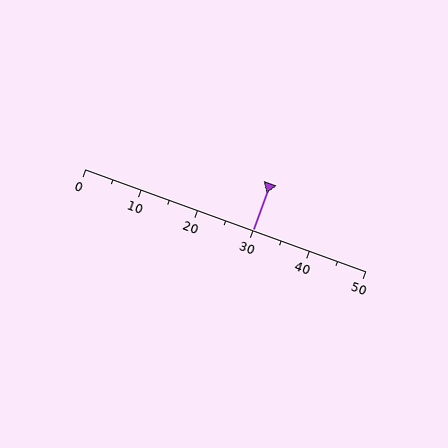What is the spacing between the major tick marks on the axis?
The major ticks are spaced 10 apart.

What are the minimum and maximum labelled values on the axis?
The axis runs from 0 to 50.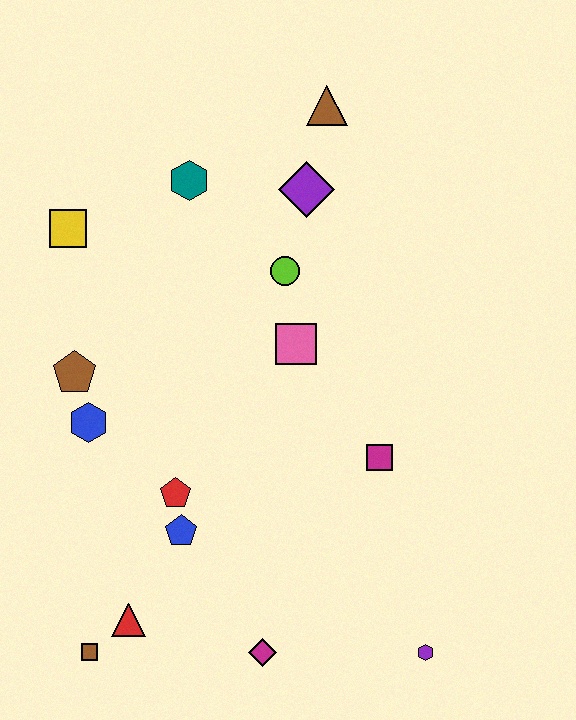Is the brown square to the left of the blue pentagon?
Yes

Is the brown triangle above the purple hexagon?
Yes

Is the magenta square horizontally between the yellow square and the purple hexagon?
Yes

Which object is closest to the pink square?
The lime circle is closest to the pink square.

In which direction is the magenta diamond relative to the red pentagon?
The magenta diamond is below the red pentagon.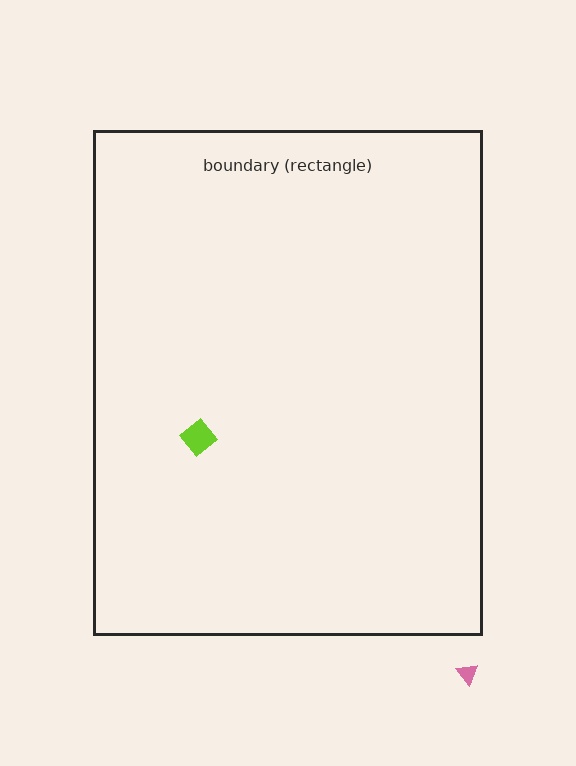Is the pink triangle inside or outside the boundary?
Outside.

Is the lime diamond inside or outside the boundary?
Inside.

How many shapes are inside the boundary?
1 inside, 1 outside.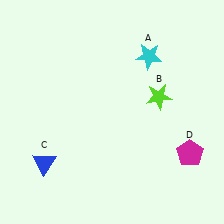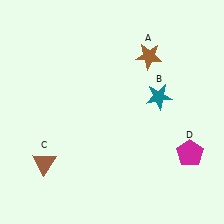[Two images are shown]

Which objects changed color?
A changed from cyan to brown. B changed from lime to teal. C changed from blue to brown.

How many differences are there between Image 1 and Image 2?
There are 3 differences between the two images.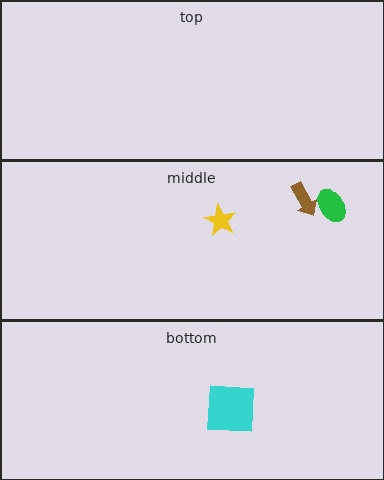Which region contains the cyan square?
The bottom region.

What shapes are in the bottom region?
The cyan square.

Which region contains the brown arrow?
The middle region.